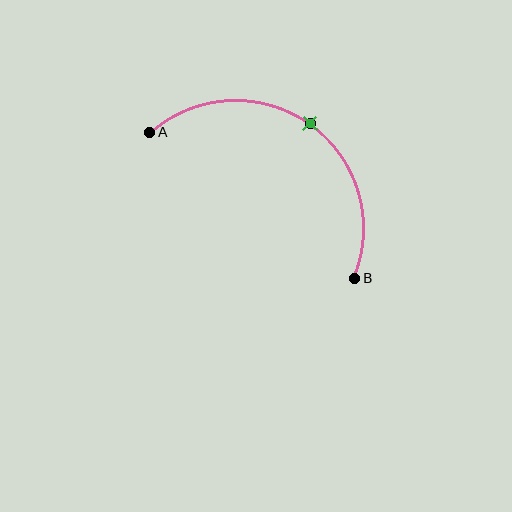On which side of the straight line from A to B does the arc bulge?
The arc bulges above and to the right of the straight line connecting A and B.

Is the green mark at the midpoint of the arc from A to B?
Yes. The green mark lies on the arc at equal arc-length from both A and B — it is the arc midpoint.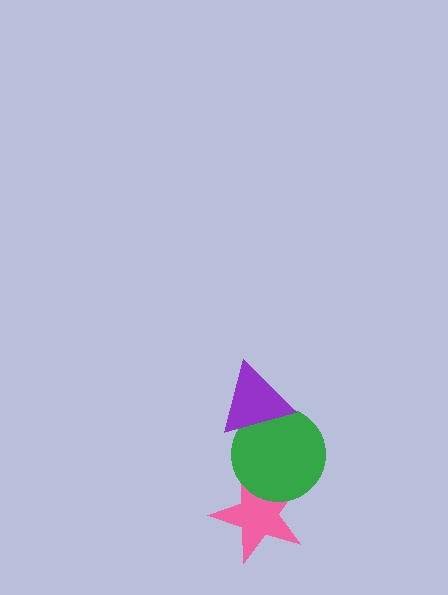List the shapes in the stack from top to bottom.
From top to bottom: the purple triangle, the green circle, the pink star.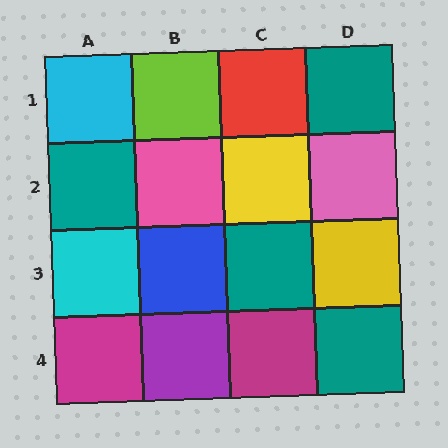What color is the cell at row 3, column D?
Yellow.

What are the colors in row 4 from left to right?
Magenta, purple, magenta, teal.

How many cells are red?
1 cell is red.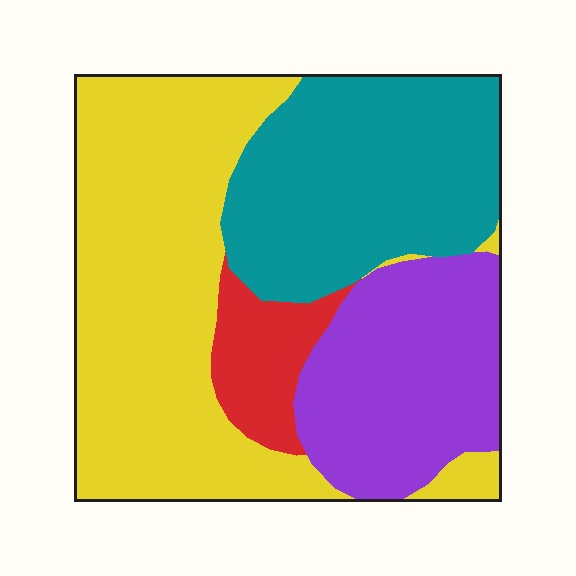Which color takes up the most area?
Yellow, at roughly 40%.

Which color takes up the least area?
Red, at roughly 10%.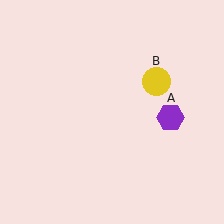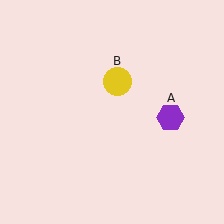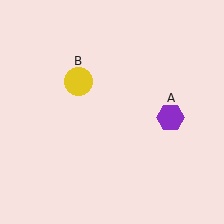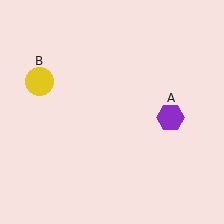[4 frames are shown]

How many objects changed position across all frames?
1 object changed position: yellow circle (object B).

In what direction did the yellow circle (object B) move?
The yellow circle (object B) moved left.